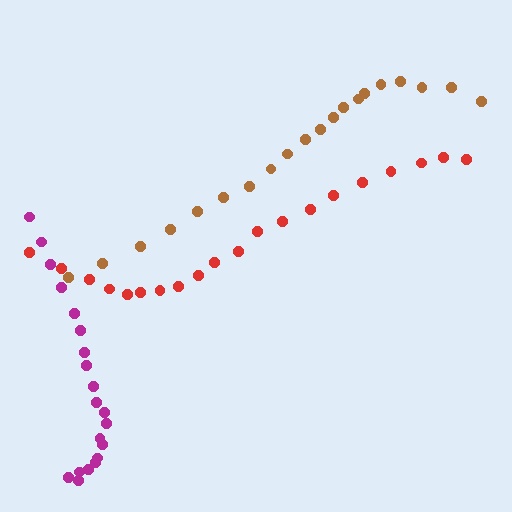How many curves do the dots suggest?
There are 3 distinct paths.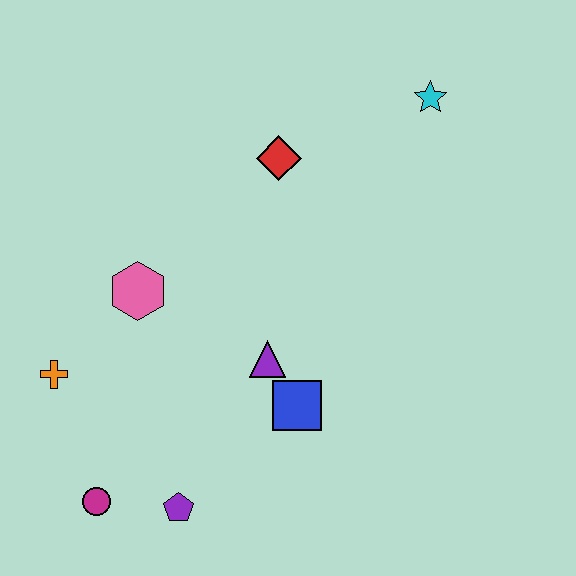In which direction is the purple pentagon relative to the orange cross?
The purple pentagon is below the orange cross.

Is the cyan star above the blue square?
Yes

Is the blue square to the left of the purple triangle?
No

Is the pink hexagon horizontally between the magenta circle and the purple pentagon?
Yes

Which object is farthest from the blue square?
The cyan star is farthest from the blue square.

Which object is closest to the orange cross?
The pink hexagon is closest to the orange cross.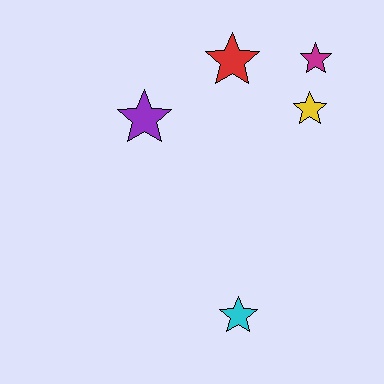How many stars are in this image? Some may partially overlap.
There are 5 stars.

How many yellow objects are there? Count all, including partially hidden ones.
There is 1 yellow object.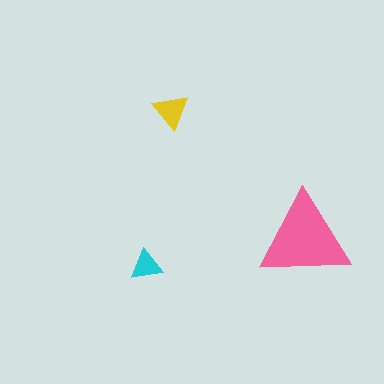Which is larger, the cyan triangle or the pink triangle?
The pink one.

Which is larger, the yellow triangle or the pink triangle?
The pink one.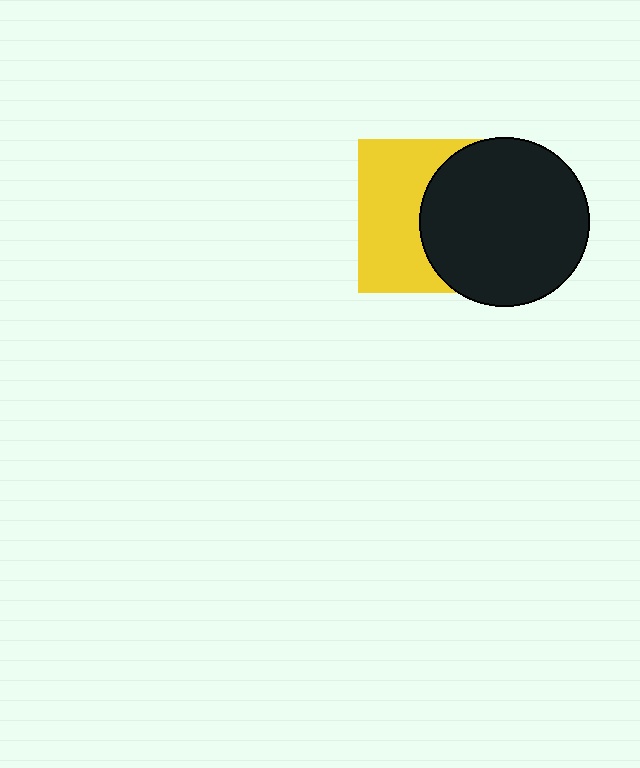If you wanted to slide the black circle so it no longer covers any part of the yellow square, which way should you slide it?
Slide it right — that is the most direct way to separate the two shapes.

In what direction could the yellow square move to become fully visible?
The yellow square could move left. That would shift it out from behind the black circle entirely.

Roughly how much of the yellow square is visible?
About half of it is visible (roughly 49%).